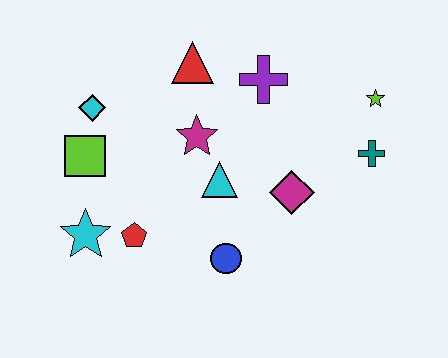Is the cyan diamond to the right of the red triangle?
No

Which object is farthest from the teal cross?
The cyan star is farthest from the teal cross.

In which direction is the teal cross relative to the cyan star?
The teal cross is to the right of the cyan star.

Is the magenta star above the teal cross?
Yes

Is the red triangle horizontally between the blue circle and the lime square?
Yes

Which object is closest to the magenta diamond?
The cyan triangle is closest to the magenta diamond.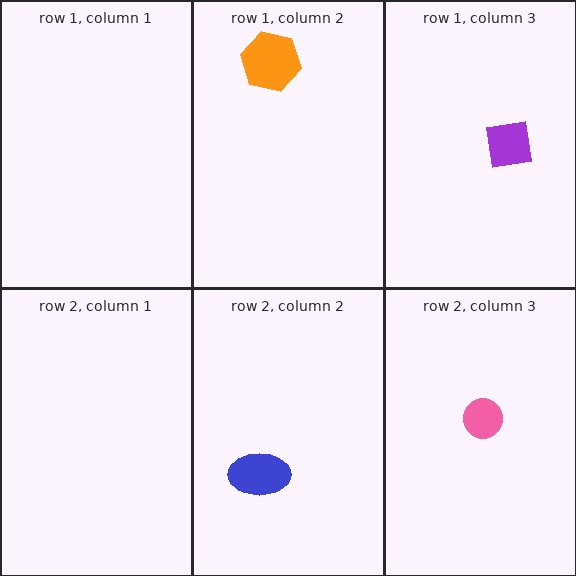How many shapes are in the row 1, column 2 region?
1.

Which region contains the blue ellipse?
The row 2, column 2 region.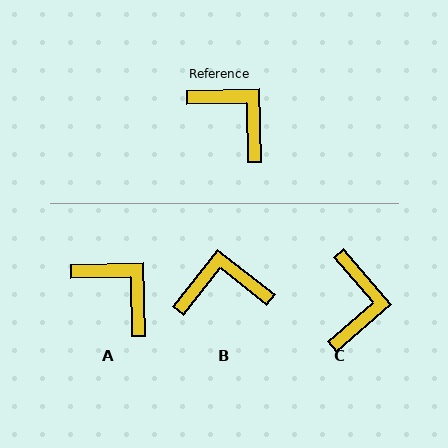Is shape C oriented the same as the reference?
No, it is off by about 51 degrees.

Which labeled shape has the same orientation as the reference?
A.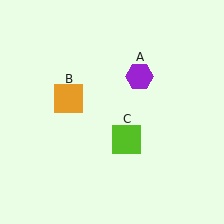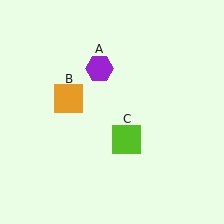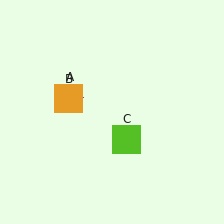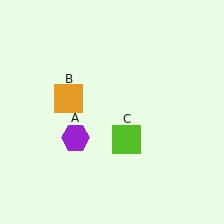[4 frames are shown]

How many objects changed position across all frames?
1 object changed position: purple hexagon (object A).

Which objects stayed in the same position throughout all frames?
Orange square (object B) and lime square (object C) remained stationary.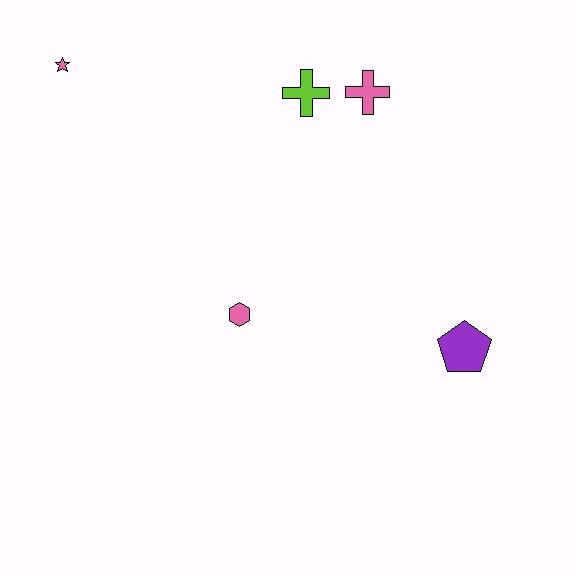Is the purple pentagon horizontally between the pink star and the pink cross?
No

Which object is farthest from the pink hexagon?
The pink star is farthest from the pink hexagon.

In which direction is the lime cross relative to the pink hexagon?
The lime cross is above the pink hexagon.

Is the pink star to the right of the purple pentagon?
No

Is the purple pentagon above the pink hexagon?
No